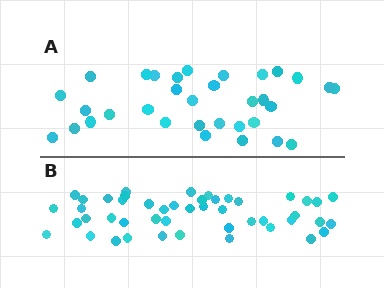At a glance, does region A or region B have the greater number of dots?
Region B (the bottom region) has more dots.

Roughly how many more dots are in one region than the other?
Region B has approximately 15 more dots than region A.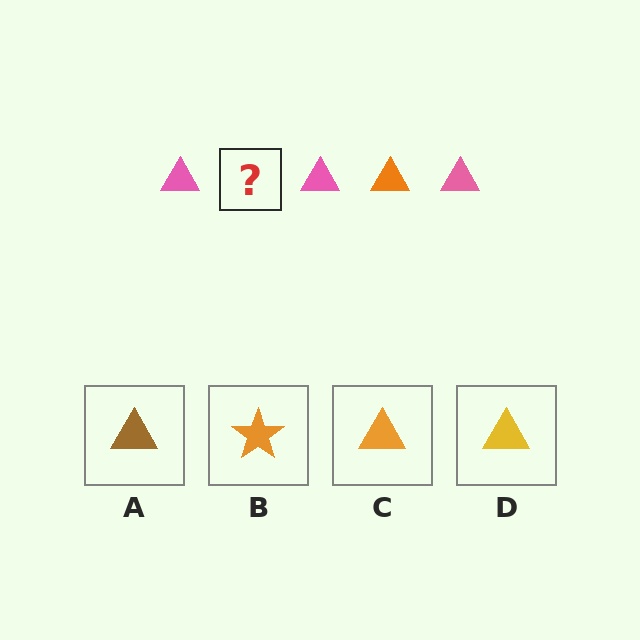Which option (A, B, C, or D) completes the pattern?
C.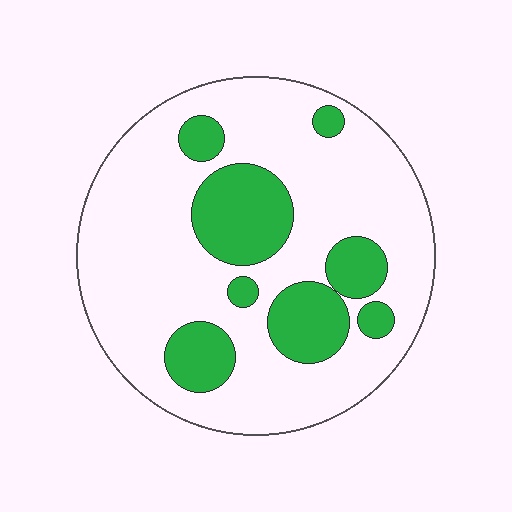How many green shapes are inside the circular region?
8.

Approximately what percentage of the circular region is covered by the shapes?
Approximately 25%.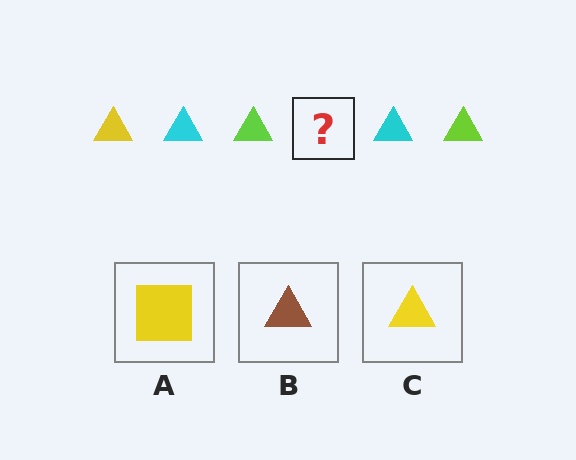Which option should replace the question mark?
Option C.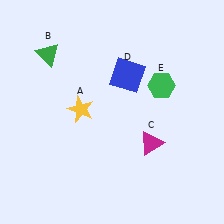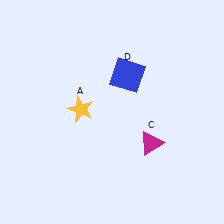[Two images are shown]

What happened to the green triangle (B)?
The green triangle (B) was removed in Image 2. It was in the top-left area of Image 1.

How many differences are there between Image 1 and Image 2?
There are 2 differences between the two images.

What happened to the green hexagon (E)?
The green hexagon (E) was removed in Image 2. It was in the top-right area of Image 1.